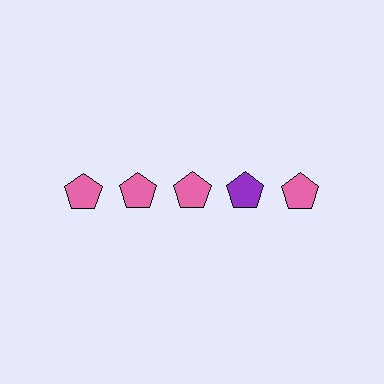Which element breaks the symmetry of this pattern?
The purple pentagon in the top row, second from right column breaks the symmetry. All other shapes are pink pentagons.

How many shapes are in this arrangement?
There are 5 shapes arranged in a grid pattern.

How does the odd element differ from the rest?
It has a different color: purple instead of pink.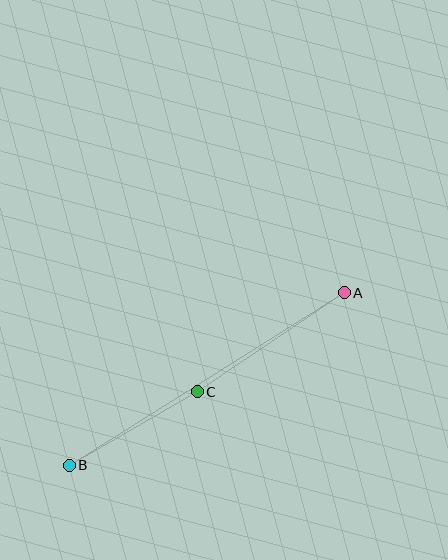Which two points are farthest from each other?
Points A and B are farthest from each other.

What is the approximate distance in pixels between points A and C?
The distance between A and C is approximately 177 pixels.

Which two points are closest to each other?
Points B and C are closest to each other.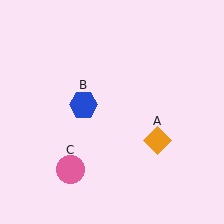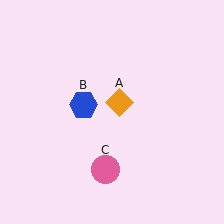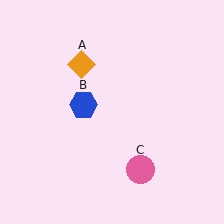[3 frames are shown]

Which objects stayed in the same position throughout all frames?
Blue hexagon (object B) remained stationary.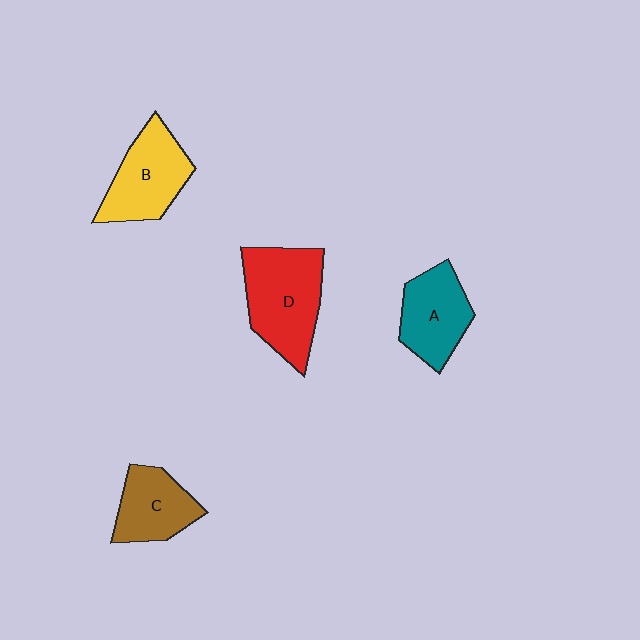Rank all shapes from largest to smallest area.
From largest to smallest: D (red), B (yellow), A (teal), C (brown).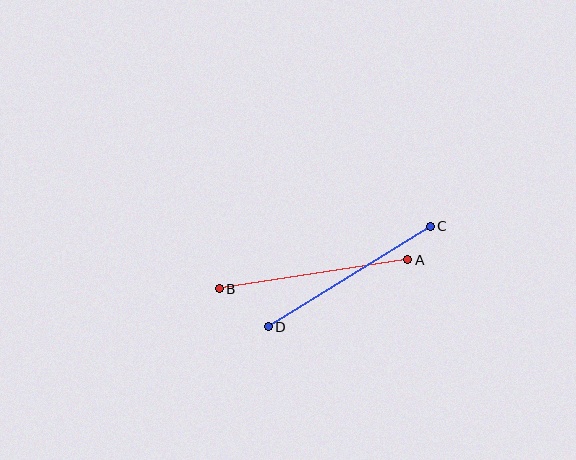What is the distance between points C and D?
The distance is approximately 191 pixels.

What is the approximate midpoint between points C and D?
The midpoint is at approximately (349, 276) pixels.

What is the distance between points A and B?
The distance is approximately 191 pixels.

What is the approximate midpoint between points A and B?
The midpoint is at approximately (314, 274) pixels.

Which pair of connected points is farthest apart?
Points A and B are farthest apart.